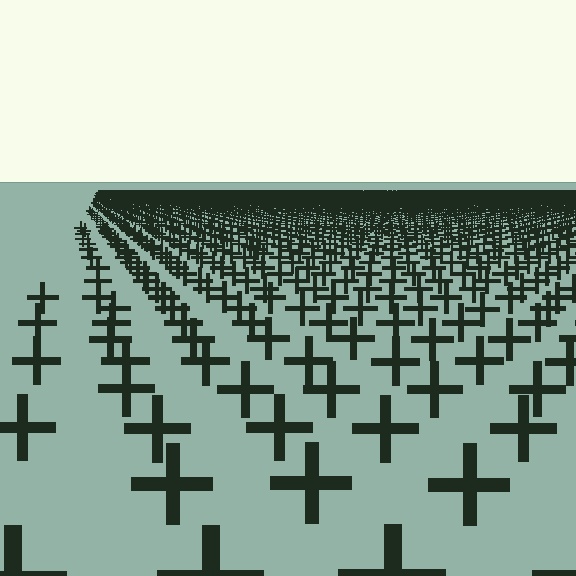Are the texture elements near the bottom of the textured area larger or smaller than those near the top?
Larger. Near the bottom, elements are closer to the viewer and appear at a bigger on-screen size.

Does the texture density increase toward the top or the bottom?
Density increases toward the top.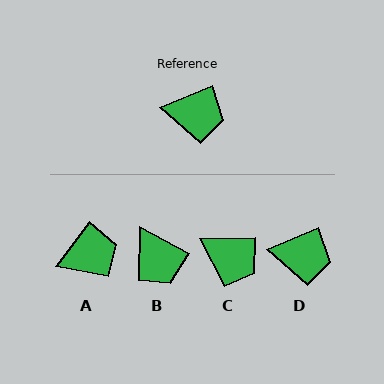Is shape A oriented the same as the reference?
No, it is off by about 31 degrees.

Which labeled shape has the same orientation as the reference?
D.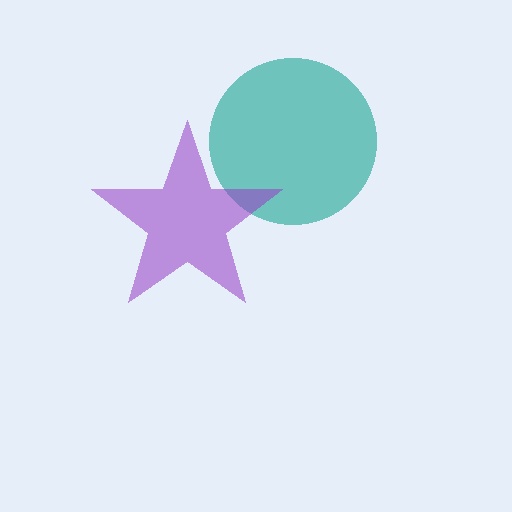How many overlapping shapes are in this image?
There are 2 overlapping shapes in the image.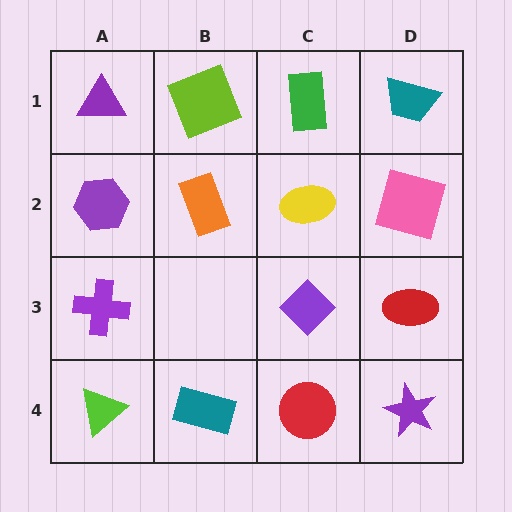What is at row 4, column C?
A red circle.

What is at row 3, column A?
A purple cross.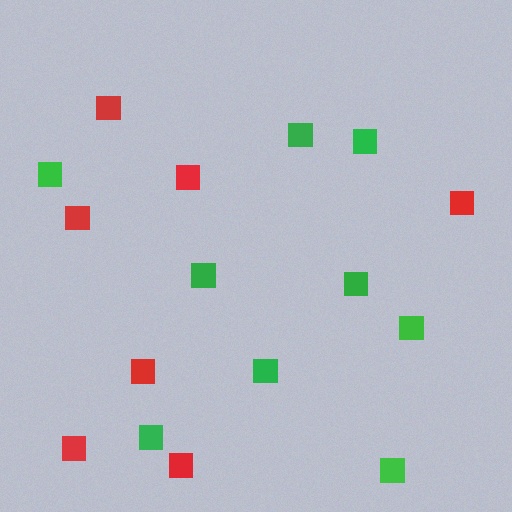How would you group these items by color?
There are 2 groups: one group of red squares (7) and one group of green squares (9).